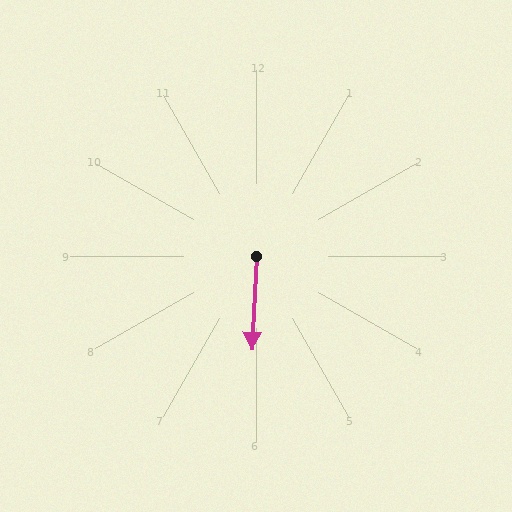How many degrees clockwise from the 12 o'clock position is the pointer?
Approximately 183 degrees.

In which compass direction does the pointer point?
South.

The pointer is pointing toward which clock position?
Roughly 6 o'clock.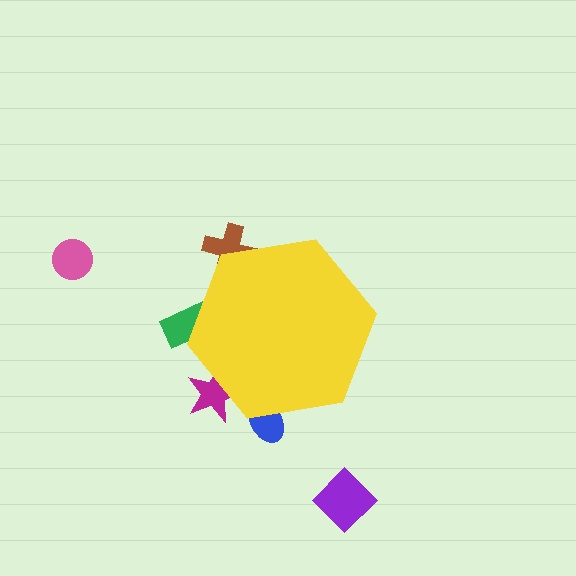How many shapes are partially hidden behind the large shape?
4 shapes are partially hidden.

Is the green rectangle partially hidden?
Yes, the green rectangle is partially hidden behind the yellow hexagon.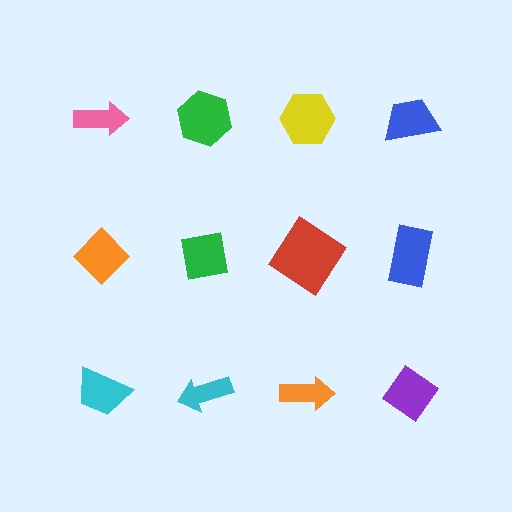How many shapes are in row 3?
4 shapes.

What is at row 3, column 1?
A cyan trapezoid.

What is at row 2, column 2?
A green square.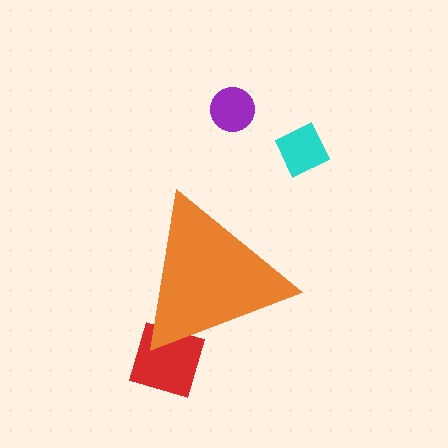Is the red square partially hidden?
Yes, the red square is partially hidden behind the orange triangle.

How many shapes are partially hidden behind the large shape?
1 shape is partially hidden.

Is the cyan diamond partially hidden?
No, the cyan diamond is fully visible.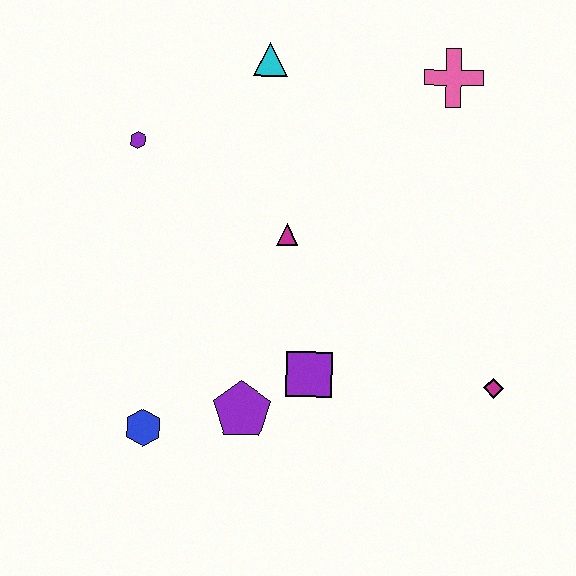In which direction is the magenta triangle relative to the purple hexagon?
The magenta triangle is to the right of the purple hexagon.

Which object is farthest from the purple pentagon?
The pink cross is farthest from the purple pentagon.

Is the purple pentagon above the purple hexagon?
No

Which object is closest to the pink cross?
The cyan triangle is closest to the pink cross.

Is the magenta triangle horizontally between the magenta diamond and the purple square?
No